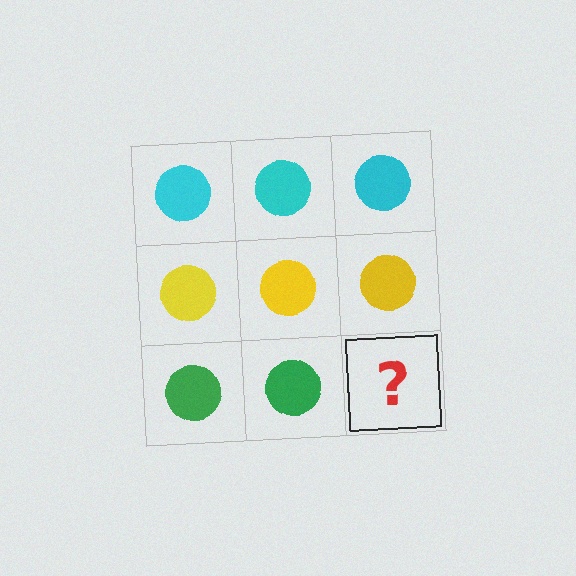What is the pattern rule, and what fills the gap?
The rule is that each row has a consistent color. The gap should be filled with a green circle.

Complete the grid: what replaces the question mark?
The question mark should be replaced with a green circle.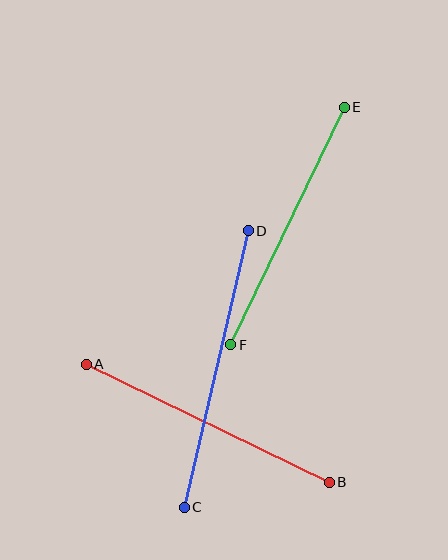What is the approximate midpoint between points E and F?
The midpoint is at approximately (287, 226) pixels.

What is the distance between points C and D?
The distance is approximately 284 pixels.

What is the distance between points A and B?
The distance is approximately 270 pixels.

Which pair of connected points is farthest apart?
Points C and D are farthest apart.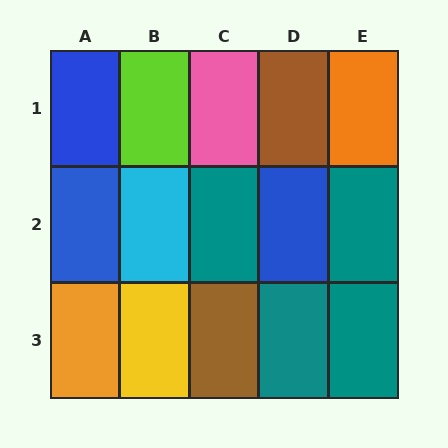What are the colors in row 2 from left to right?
Blue, cyan, teal, blue, teal.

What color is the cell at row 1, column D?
Brown.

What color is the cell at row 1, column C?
Pink.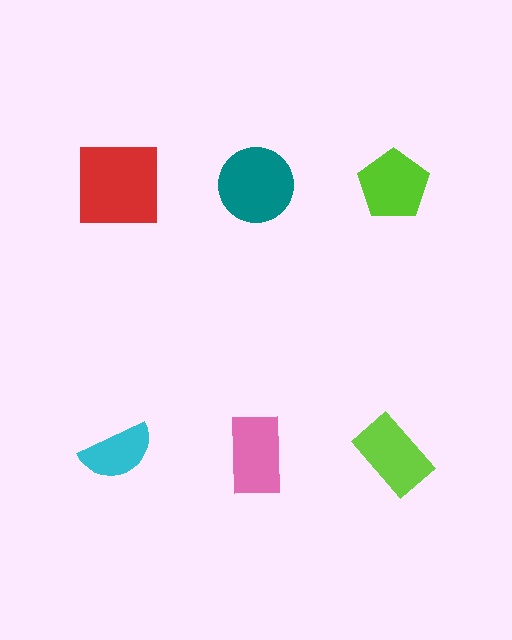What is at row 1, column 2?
A teal circle.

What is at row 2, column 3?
A lime rectangle.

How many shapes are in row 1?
3 shapes.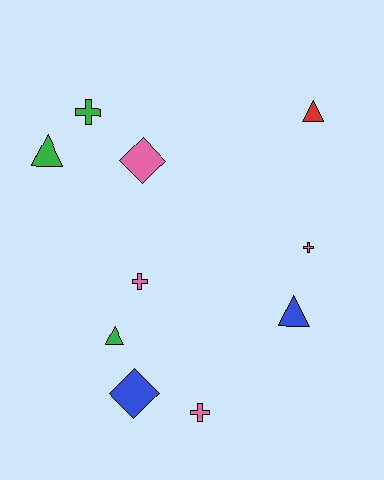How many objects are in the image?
There are 10 objects.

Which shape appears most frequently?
Cross, with 4 objects.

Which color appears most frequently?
Pink, with 4 objects.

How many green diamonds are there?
There are no green diamonds.